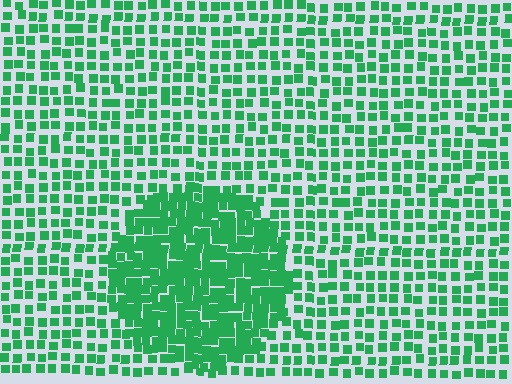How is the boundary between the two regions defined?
The boundary is defined by a change in element density (approximately 2.1x ratio). All elements are the same color, size, and shape.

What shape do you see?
I see a circle.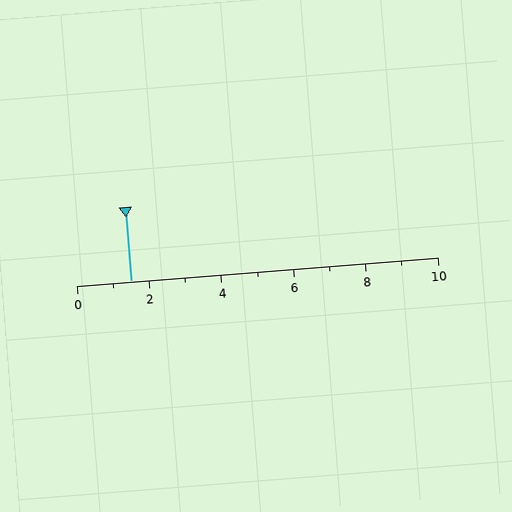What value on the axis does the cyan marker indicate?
The marker indicates approximately 1.5.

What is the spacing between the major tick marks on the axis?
The major ticks are spaced 2 apart.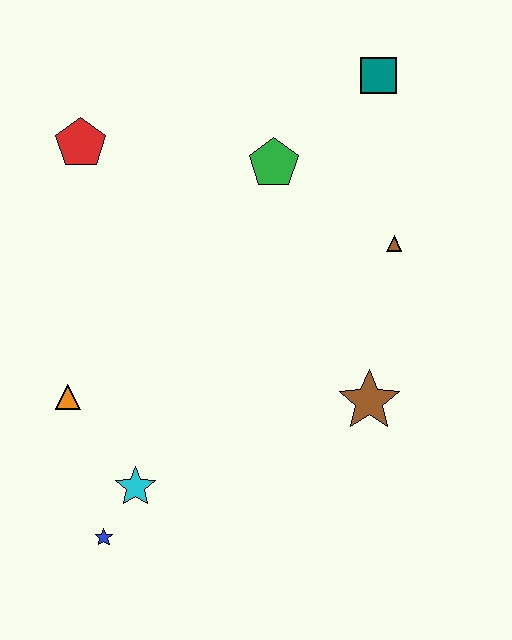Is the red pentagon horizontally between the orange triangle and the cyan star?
Yes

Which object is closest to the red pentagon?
The green pentagon is closest to the red pentagon.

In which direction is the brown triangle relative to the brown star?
The brown triangle is above the brown star.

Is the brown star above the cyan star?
Yes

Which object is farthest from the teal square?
The blue star is farthest from the teal square.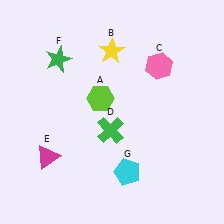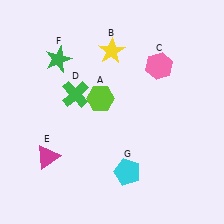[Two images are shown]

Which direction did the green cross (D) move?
The green cross (D) moved up.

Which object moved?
The green cross (D) moved up.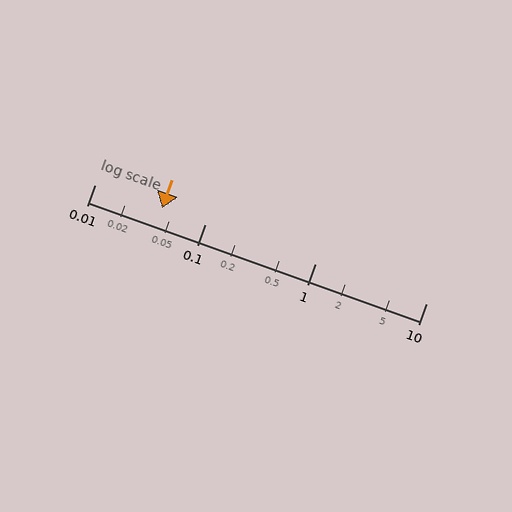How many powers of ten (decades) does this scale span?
The scale spans 3 decades, from 0.01 to 10.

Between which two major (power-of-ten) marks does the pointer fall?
The pointer is between 0.01 and 0.1.